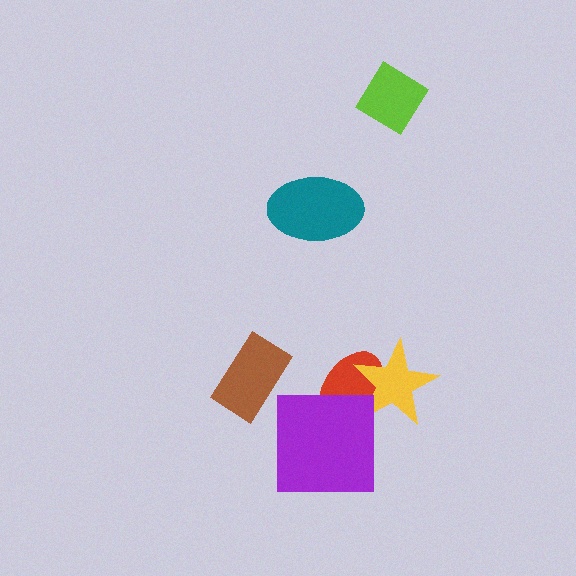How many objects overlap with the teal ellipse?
0 objects overlap with the teal ellipse.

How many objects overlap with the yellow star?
1 object overlaps with the yellow star.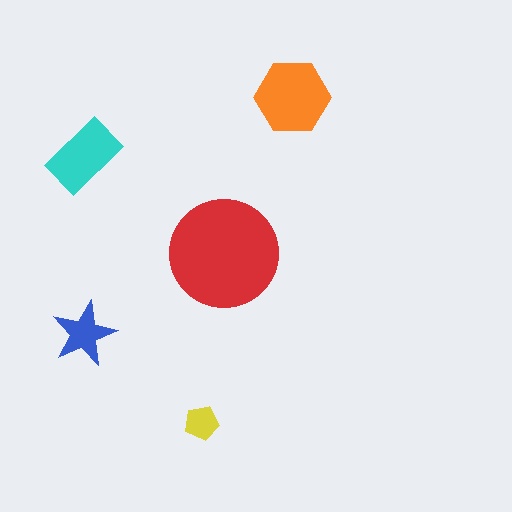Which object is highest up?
The orange hexagon is topmost.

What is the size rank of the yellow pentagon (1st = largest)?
5th.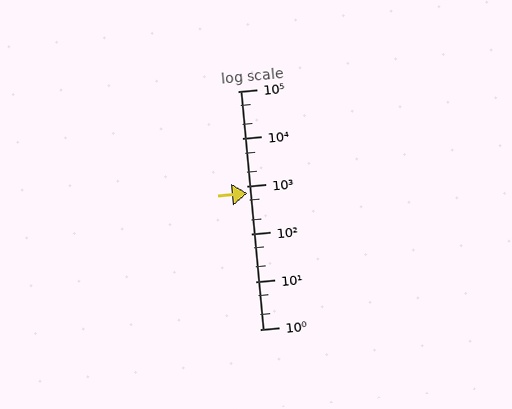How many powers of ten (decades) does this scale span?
The scale spans 5 decades, from 1 to 100000.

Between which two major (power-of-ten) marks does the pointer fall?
The pointer is between 100 and 1000.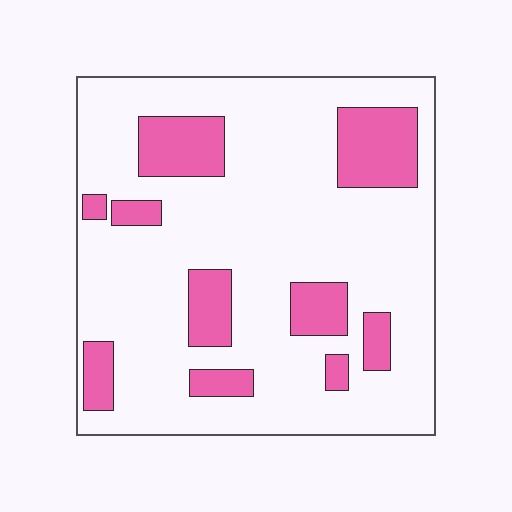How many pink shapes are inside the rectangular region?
10.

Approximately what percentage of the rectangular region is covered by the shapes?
Approximately 20%.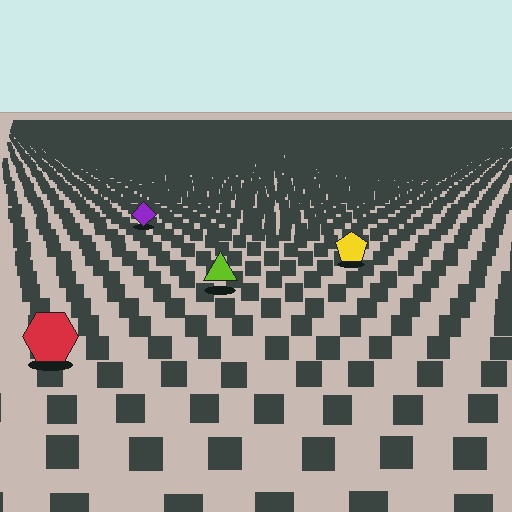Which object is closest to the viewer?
The red hexagon is closest. The texture marks near it are larger and more spread out.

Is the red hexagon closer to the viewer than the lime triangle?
Yes. The red hexagon is closer — you can tell from the texture gradient: the ground texture is coarser near it.